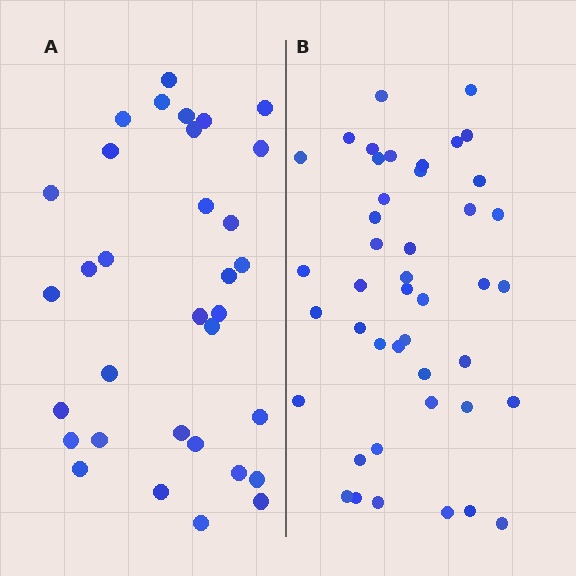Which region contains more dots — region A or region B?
Region B (the right region) has more dots.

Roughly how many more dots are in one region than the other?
Region B has roughly 12 or so more dots than region A.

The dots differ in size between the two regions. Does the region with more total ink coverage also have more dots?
No. Region A has more total ink coverage because its dots are larger, but region B actually contains more individual dots. Total area can be misleading — the number of items is what matters here.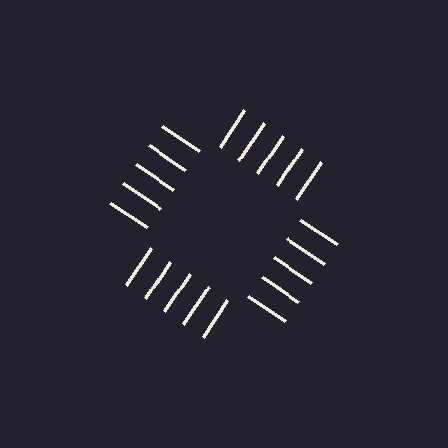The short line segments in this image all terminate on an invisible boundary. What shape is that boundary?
An illusory square — the line segments terminate on its edges but no continuous stroke is drawn.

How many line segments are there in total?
20 — 5 along each of the 4 edges.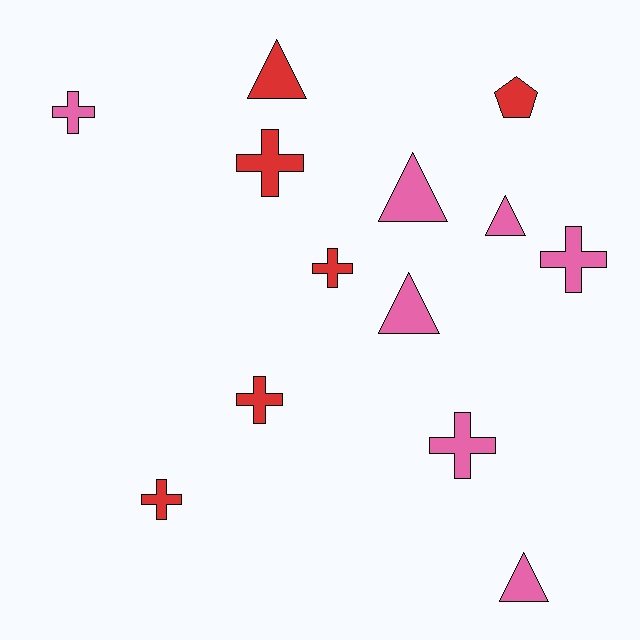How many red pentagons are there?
There is 1 red pentagon.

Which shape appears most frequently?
Cross, with 7 objects.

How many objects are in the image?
There are 13 objects.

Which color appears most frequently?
Pink, with 7 objects.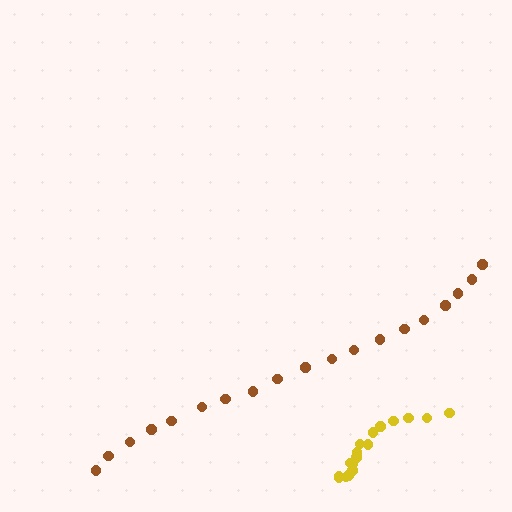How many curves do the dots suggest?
There are 2 distinct paths.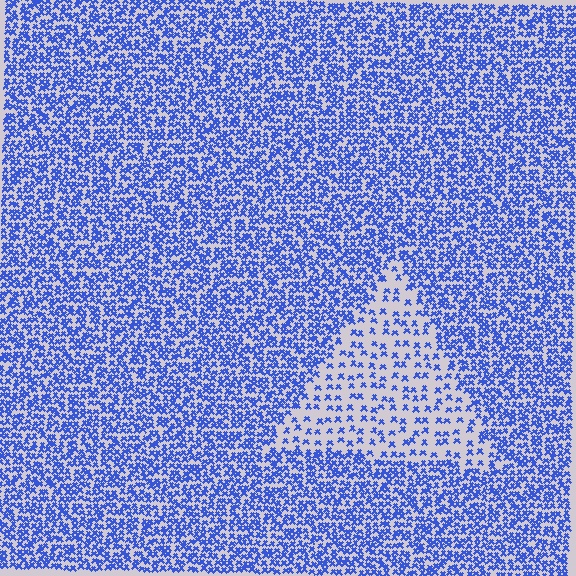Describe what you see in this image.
The image contains small blue elements arranged at two different densities. A triangle-shaped region is visible where the elements are less densely packed than the surrounding area.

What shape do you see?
I see a triangle.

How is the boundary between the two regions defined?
The boundary is defined by a change in element density (approximately 2.5x ratio). All elements are the same color, size, and shape.